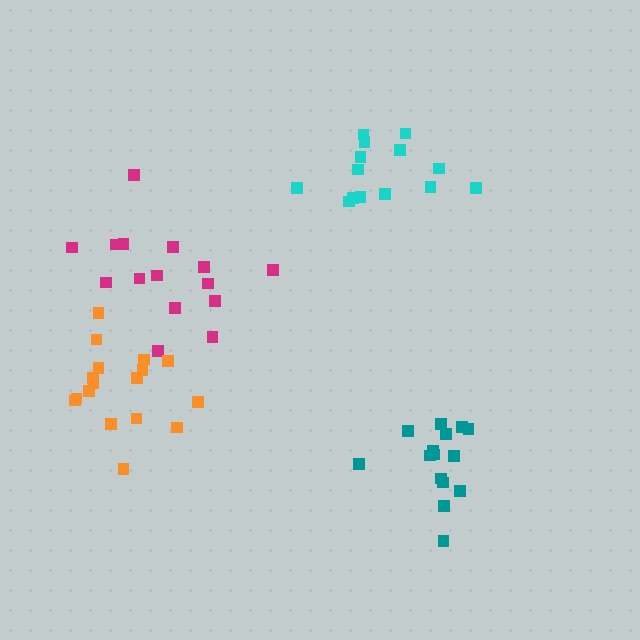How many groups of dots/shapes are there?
There are 4 groups.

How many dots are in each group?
Group 1: 15 dots, Group 2: 14 dots, Group 3: 17 dots, Group 4: 15 dots (61 total).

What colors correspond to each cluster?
The clusters are colored: magenta, cyan, orange, teal.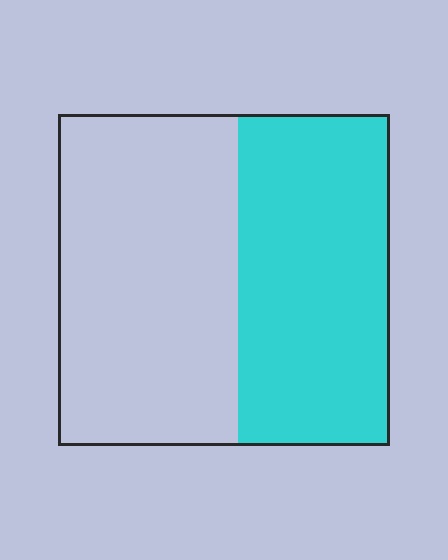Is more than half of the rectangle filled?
No.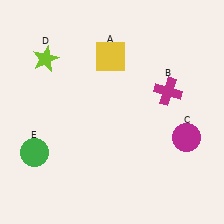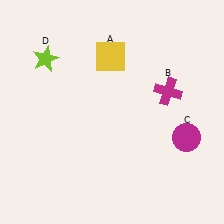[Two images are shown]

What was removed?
The green circle (E) was removed in Image 2.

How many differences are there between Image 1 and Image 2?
There is 1 difference between the two images.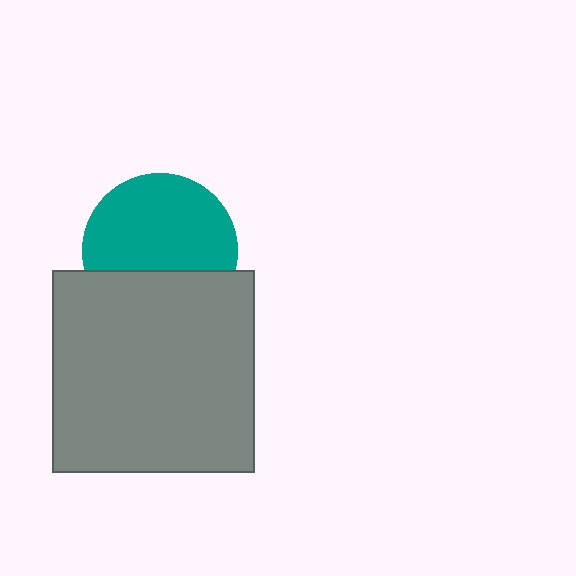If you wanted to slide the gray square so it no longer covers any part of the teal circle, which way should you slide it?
Slide it down — that is the most direct way to separate the two shapes.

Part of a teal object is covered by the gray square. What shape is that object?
It is a circle.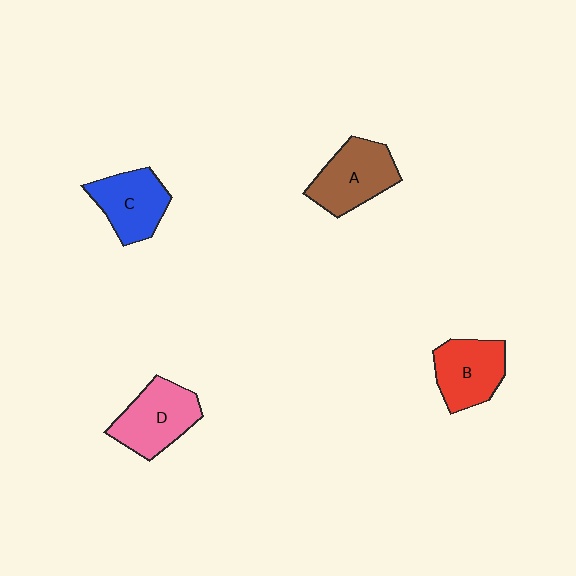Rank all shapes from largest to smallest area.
From largest to smallest: D (pink), A (brown), B (red), C (blue).